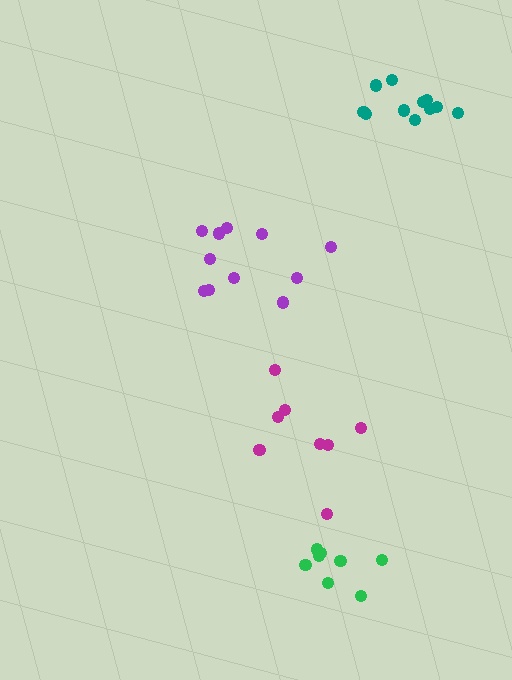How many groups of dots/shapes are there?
There are 4 groups.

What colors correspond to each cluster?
The clusters are colored: magenta, teal, purple, green.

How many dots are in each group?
Group 1: 8 dots, Group 2: 11 dots, Group 3: 11 dots, Group 4: 8 dots (38 total).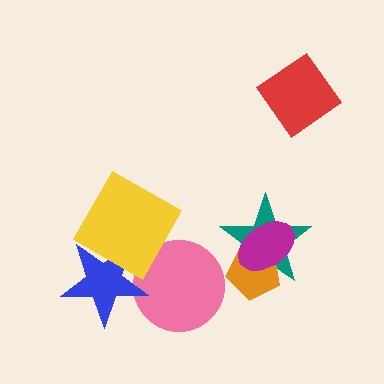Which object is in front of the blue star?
The yellow square is in front of the blue star.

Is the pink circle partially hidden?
Yes, it is partially covered by another shape.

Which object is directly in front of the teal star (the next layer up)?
The orange pentagon is directly in front of the teal star.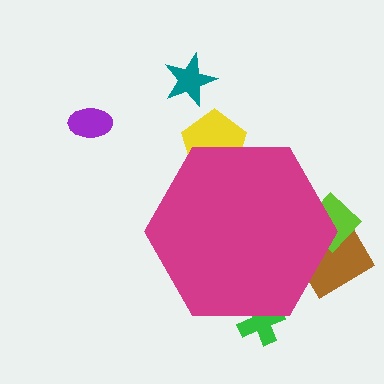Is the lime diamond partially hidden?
Yes, the lime diamond is partially hidden behind the magenta hexagon.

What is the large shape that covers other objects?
A magenta hexagon.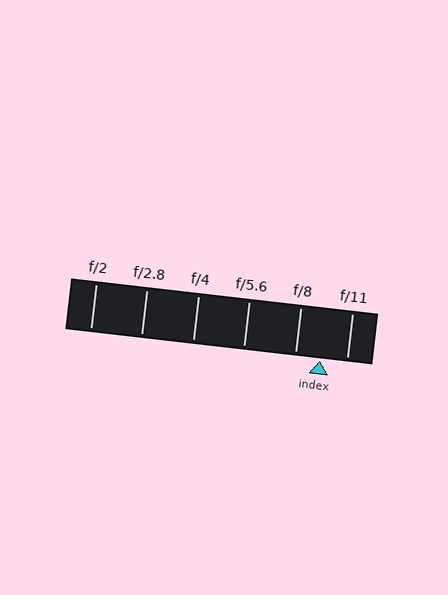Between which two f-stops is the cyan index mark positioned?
The index mark is between f/8 and f/11.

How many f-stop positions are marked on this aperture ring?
There are 6 f-stop positions marked.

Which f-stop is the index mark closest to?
The index mark is closest to f/8.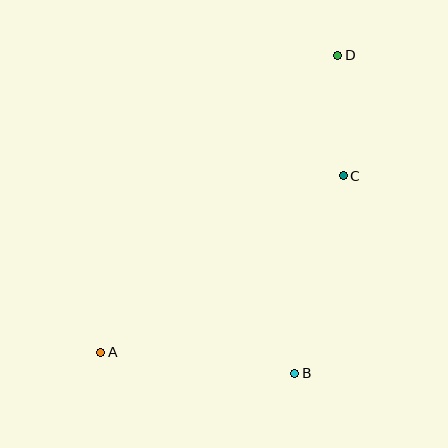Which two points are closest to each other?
Points C and D are closest to each other.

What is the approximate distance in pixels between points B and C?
The distance between B and C is approximately 203 pixels.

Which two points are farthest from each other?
Points A and D are farthest from each other.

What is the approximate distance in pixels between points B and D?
The distance between B and D is approximately 321 pixels.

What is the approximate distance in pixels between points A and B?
The distance between A and B is approximately 195 pixels.